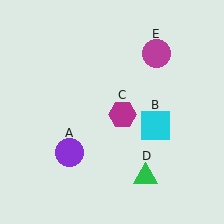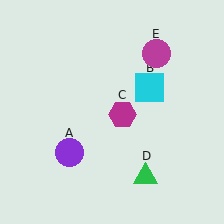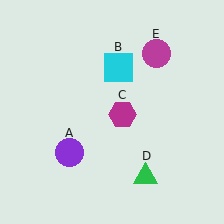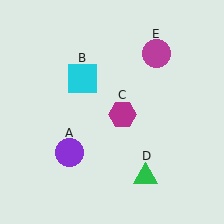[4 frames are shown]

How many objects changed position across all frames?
1 object changed position: cyan square (object B).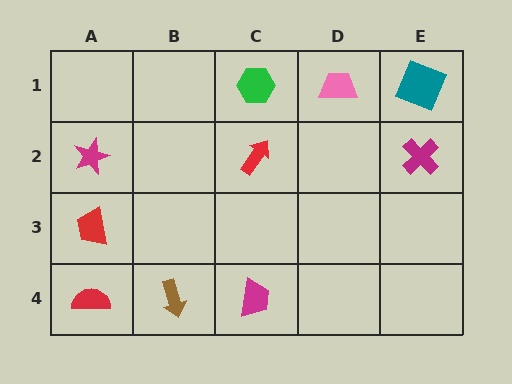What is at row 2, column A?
A magenta star.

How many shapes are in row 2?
3 shapes.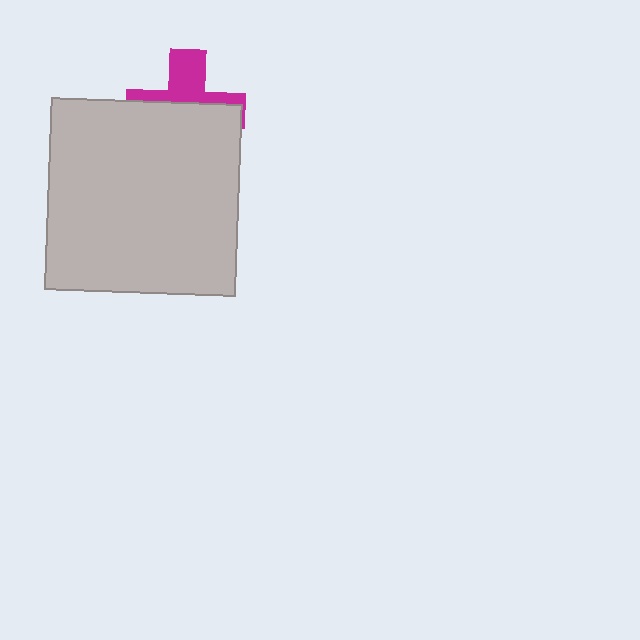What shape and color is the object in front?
The object in front is a light gray square.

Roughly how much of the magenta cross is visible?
A small part of it is visible (roughly 41%).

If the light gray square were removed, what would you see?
You would see the complete magenta cross.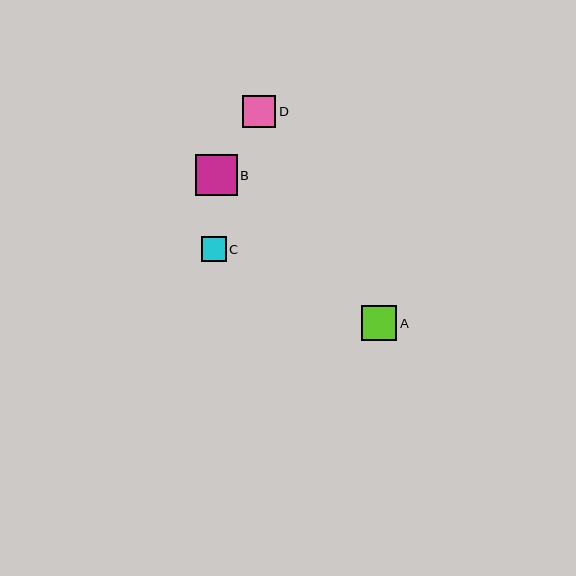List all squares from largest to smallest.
From largest to smallest: B, A, D, C.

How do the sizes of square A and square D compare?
Square A and square D are approximately the same size.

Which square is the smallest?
Square C is the smallest with a size of approximately 25 pixels.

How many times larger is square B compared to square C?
Square B is approximately 1.6 times the size of square C.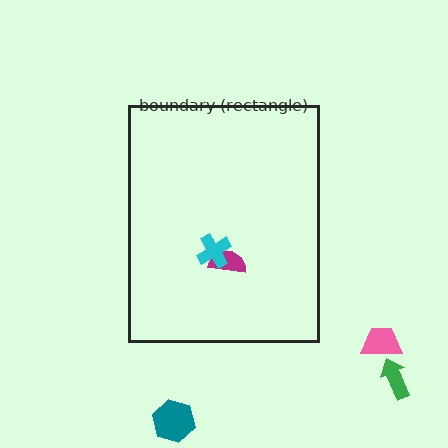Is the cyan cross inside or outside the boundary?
Inside.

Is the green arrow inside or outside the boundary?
Outside.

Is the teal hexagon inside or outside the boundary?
Outside.